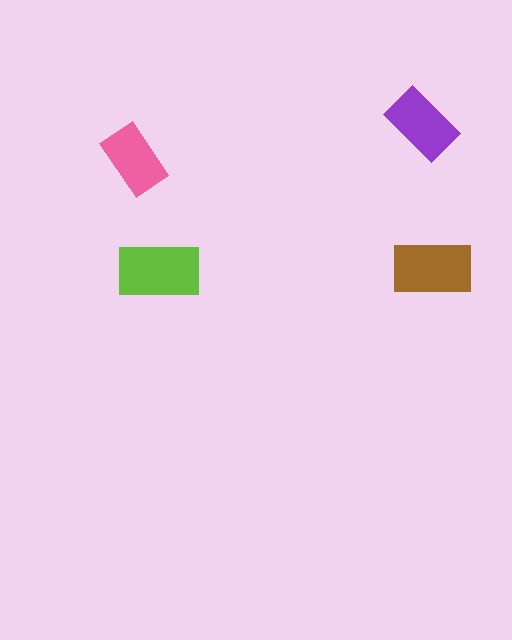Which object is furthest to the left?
The pink rectangle is leftmost.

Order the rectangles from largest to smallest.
the lime one, the brown one, the purple one, the pink one.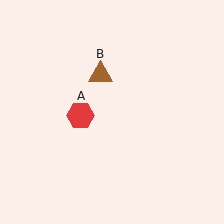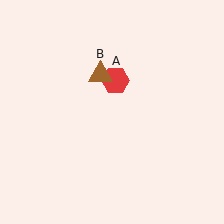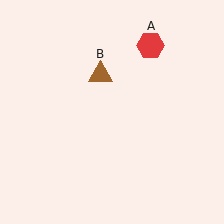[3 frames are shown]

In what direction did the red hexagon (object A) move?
The red hexagon (object A) moved up and to the right.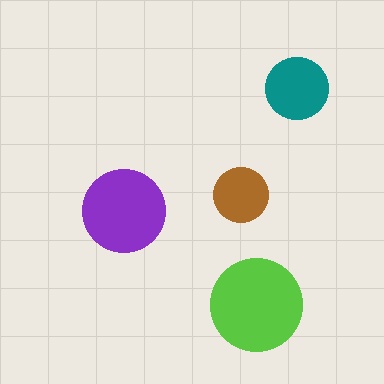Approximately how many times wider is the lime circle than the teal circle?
About 1.5 times wider.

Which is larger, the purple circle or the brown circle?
The purple one.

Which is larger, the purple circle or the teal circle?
The purple one.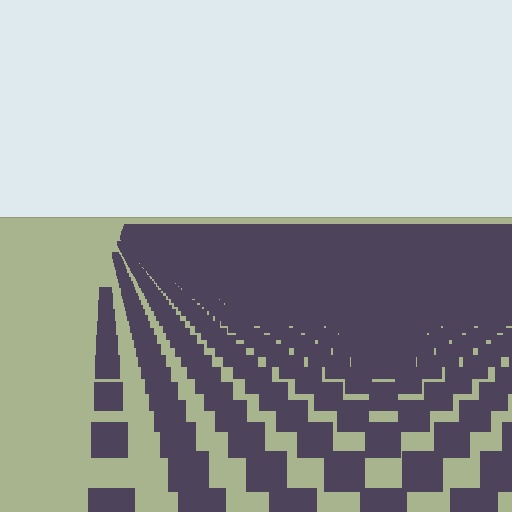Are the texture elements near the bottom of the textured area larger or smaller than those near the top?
Larger. Near the bottom, elements are closer to the viewer and appear at a bigger on-screen size.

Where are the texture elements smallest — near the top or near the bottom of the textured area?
Near the top.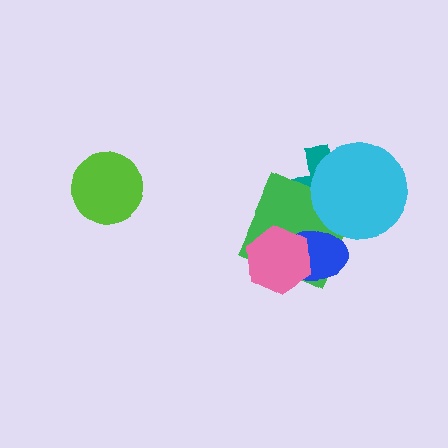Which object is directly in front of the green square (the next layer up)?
The blue ellipse is directly in front of the green square.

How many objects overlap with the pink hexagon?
2 objects overlap with the pink hexagon.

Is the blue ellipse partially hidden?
Yes, it is partially covered by another shape.